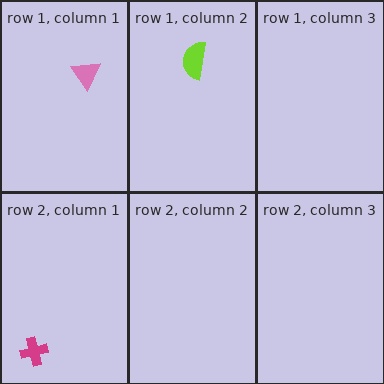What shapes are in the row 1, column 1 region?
The pink triangle.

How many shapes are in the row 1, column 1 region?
1.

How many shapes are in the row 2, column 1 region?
1.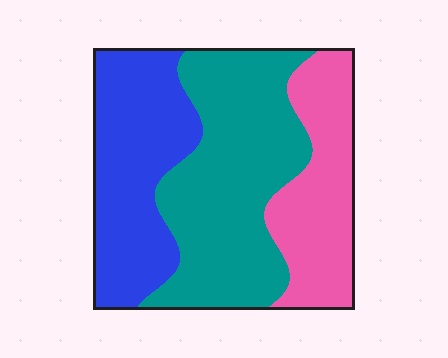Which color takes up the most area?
Teal, at roughly 45%.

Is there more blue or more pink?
Blue.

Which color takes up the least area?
Pink, at roughly 25%.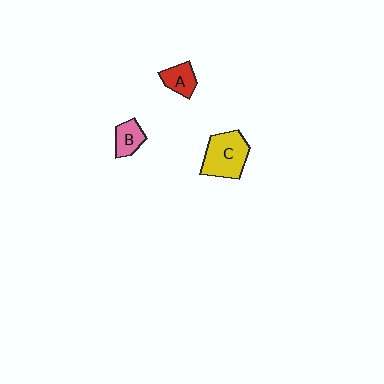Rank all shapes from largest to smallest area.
From largest to smallest: C (yellow), A (red), B (pink).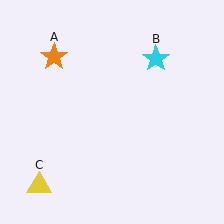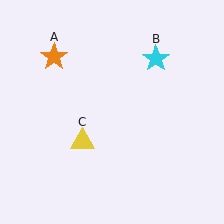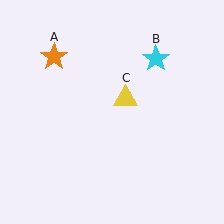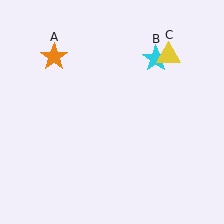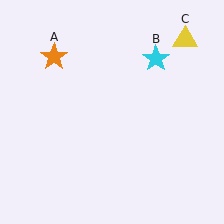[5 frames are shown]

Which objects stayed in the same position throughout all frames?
Orange star (object A) and cyan star (object B) remained stationary.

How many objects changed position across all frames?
1 object changed position: yellow triangle (object C).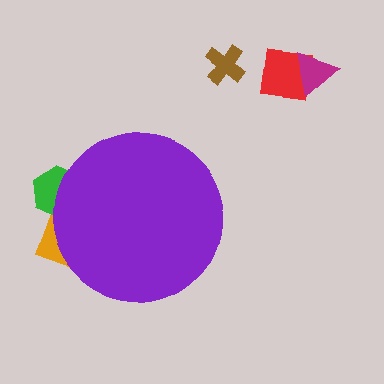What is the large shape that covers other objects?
A purple circle.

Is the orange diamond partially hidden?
Yes, the orange diamond is partially hidden behind the purple circle.